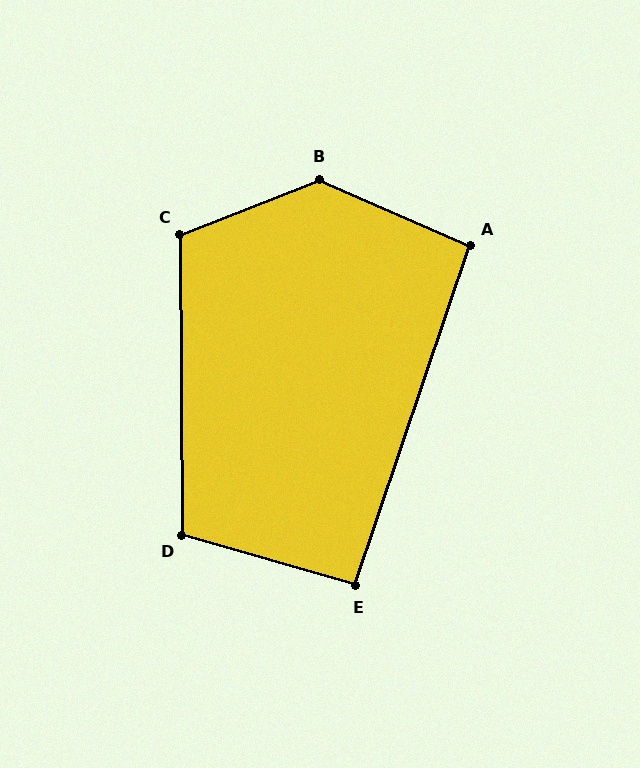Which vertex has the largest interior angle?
B, at approximately 135 degrees.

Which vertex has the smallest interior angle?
E, at approximately 92 degrees.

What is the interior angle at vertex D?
Approximately 107 degrees (obtuse).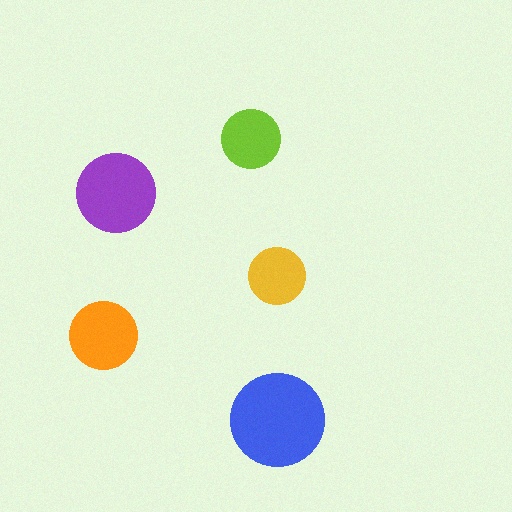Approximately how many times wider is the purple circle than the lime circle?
About 1.5 times wider.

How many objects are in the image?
There are 5 objects in the image.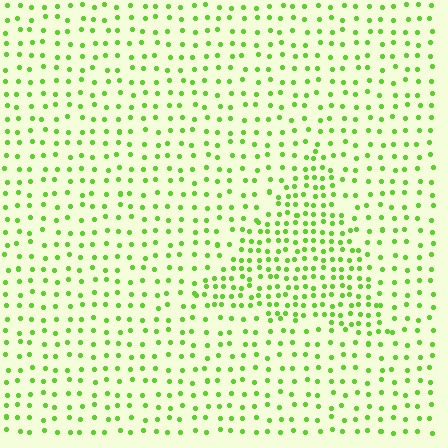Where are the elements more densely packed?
The elements are more densely packed inside the triangle boundary.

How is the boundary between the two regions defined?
The boundary is defined by a change in element density (approximately 1.9x ratio). All elements are the same color, size, and shape.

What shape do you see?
I see a triangle.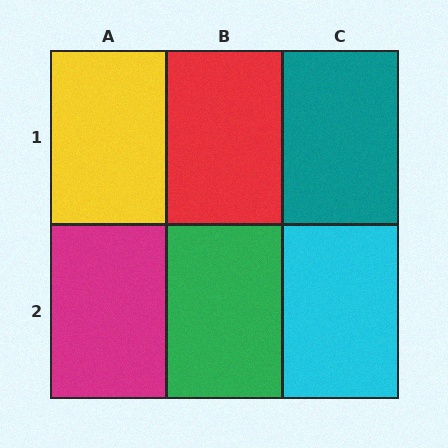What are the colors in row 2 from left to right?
Magenta, green, cyan.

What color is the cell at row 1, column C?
Teal.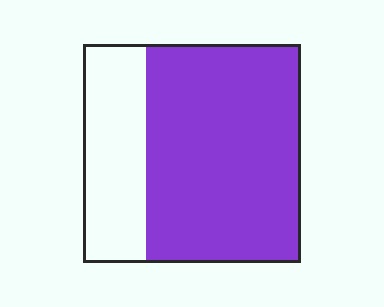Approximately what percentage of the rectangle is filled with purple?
Approximately 70%.